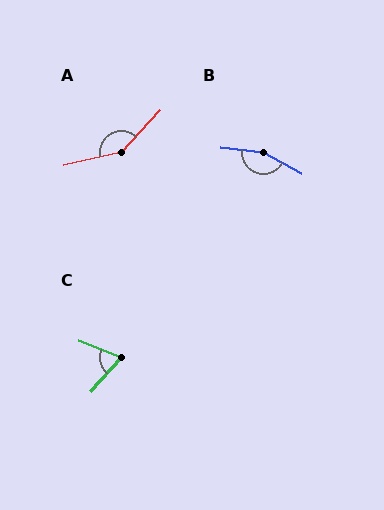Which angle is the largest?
B, at approximately 159 degrees.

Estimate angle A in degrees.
Approximately 145 degrees.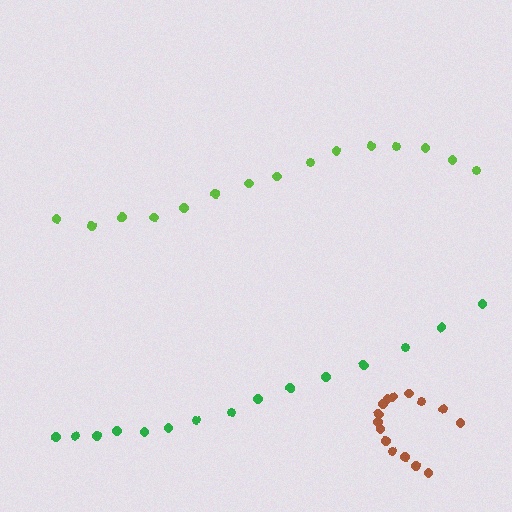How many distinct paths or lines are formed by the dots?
There are 3 distinct paths.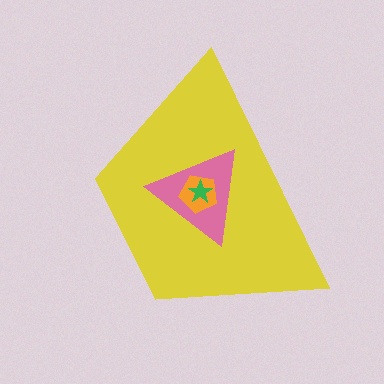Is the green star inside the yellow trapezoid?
Yes.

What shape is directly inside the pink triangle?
The orange pentagon.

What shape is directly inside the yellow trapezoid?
The pink triangle.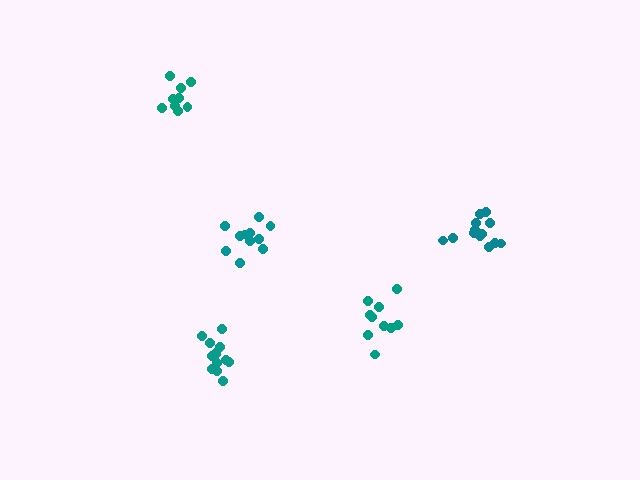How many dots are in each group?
Group 1: 11 dots, Group 2: 11 dots, Group 3: 13 dots, Group 4: 13 dots, Group 5: 9 dots (57 total).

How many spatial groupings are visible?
There are 5 spatial groupings.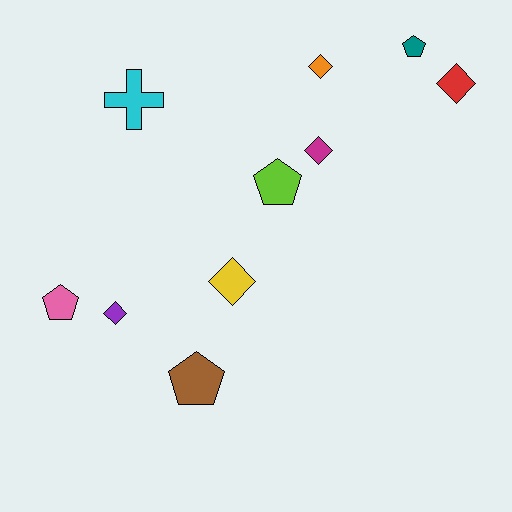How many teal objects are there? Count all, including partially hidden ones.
There is 1 teal object.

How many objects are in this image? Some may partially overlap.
There are 10 objects.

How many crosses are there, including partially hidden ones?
There is 1 cross.